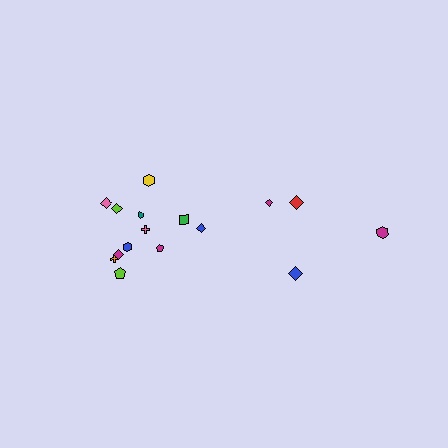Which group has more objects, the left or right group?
The left group.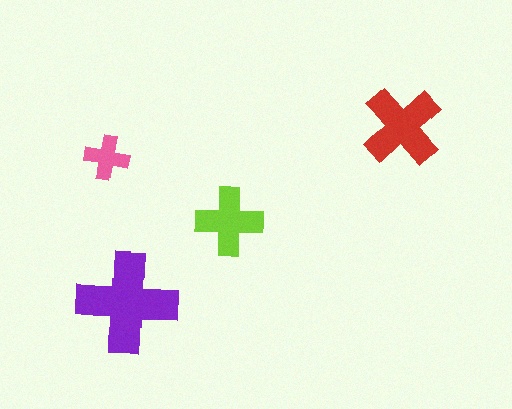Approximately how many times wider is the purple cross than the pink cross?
About 2.5 times wider.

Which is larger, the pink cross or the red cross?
The red one.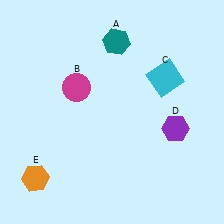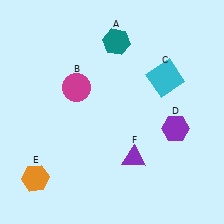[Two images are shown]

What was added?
A purple triangle (F) was added in Image 2.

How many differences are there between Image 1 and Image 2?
There is 1 difference between the two images.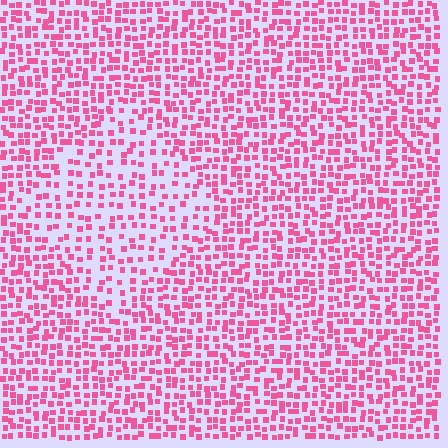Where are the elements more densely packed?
The elements are more densely packed outside the diamond boundary.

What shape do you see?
I see a diamond.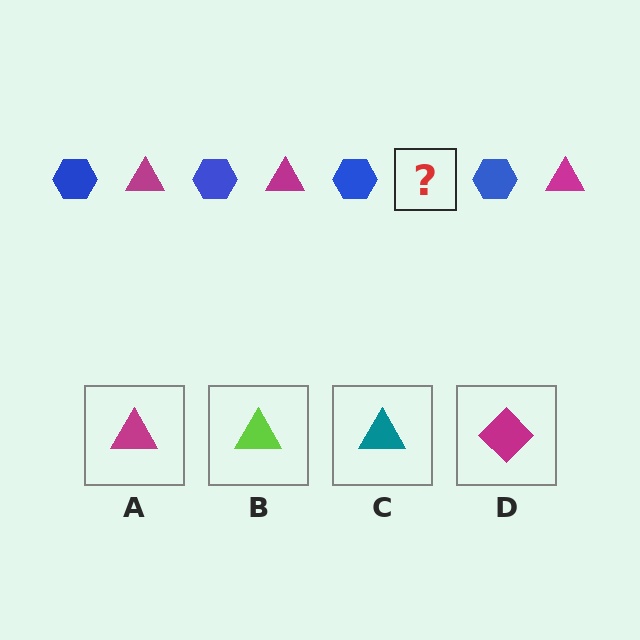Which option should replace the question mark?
Option A.